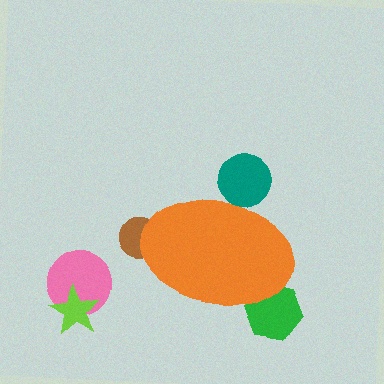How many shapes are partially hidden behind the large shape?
3 shapes are partially hidden.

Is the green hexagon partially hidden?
Yes, the green hexagon is partially hidden behind the orange ellipse.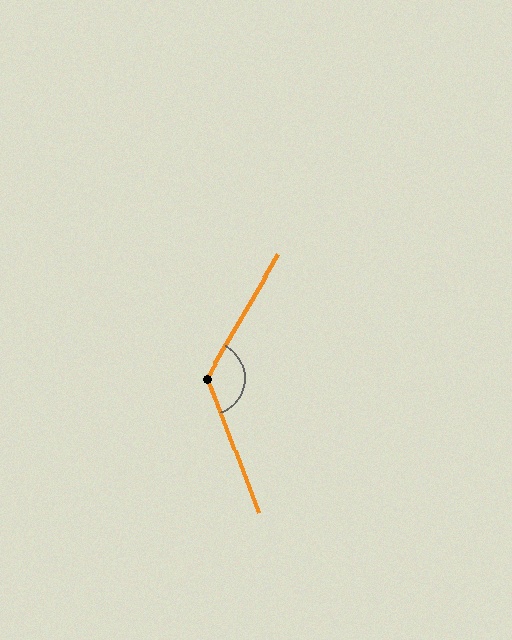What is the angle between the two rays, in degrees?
Approximately 130 degrees.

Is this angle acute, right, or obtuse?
It is obtuse.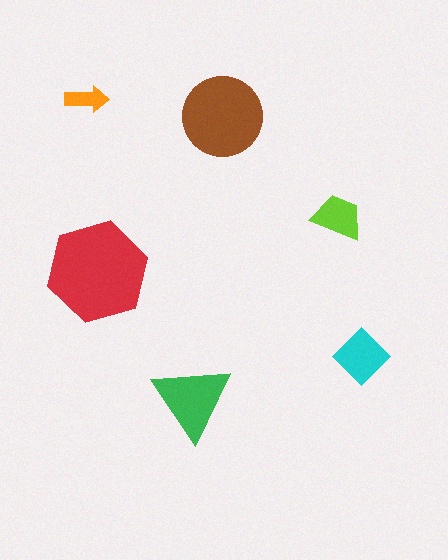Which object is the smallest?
The orange arrow.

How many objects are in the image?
There are 6 objects in the image.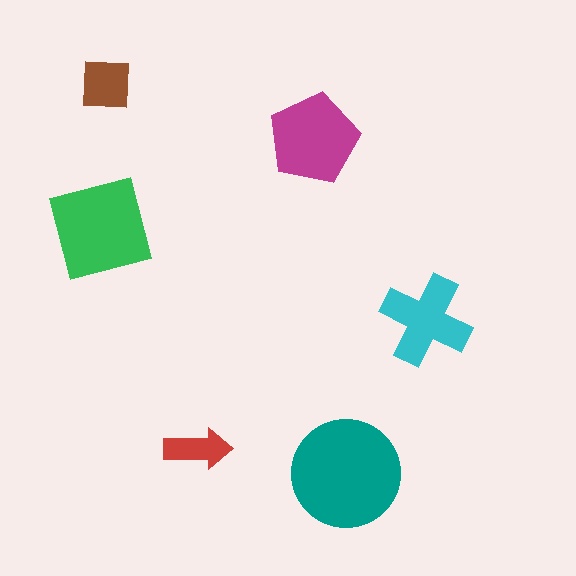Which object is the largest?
The teal circle.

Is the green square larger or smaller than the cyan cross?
Larger.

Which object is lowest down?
The teal circle is bottommost.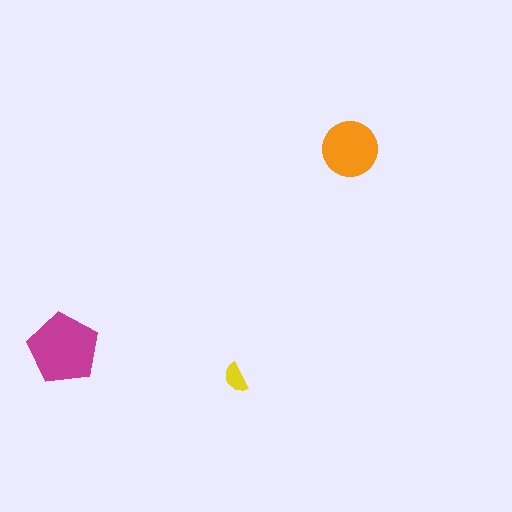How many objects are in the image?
There are 3 objects in the image.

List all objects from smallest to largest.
The yellow semicircle, the orange circle, the magenta pentagon.